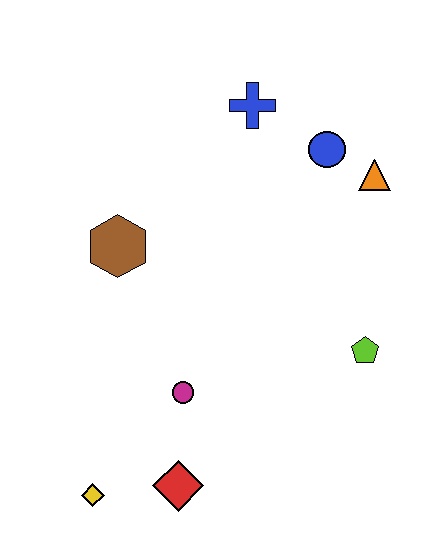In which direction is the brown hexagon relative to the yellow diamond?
The brown hexagon is above the yellow diamond.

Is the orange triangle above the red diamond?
Yes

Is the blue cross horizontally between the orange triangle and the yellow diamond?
Yes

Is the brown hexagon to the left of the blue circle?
Yes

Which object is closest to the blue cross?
The blue circle is closest to the blue cross.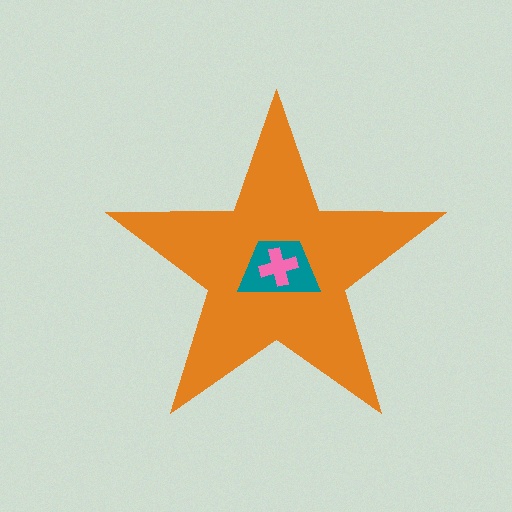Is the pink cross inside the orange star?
Yes.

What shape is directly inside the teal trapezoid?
The pink cross.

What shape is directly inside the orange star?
The teal trapezoid.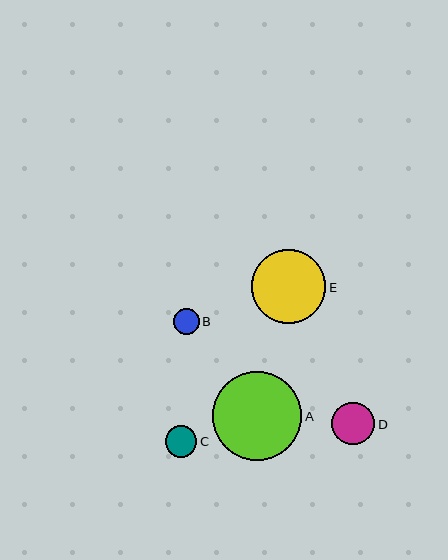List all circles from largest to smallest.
From largest to smallest: A, E, D, C, B.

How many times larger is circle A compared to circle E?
Circle A is approximately 1.2 times the size of circle E.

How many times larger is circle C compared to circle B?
Circle C is approximately 1.2 times the size of circle B.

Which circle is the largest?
Circle A is the largest with a size of approximately 89 pixels.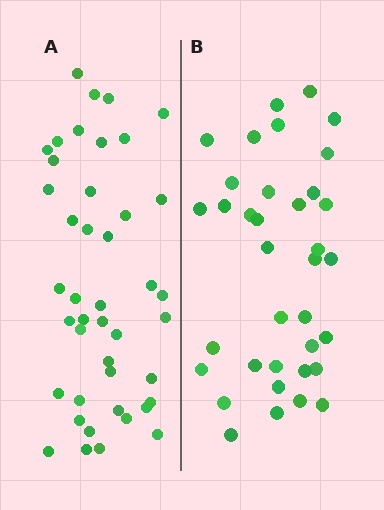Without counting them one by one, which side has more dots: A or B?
Region A (the left region) has more dots.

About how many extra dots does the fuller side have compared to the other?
Region A has roughly 8 or so more dots than region B.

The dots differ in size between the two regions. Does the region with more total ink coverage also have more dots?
No. Region B has more total ink coverage because its dots are larger, but region A actually contains more individual dots. Total area can be misleading — the number of items is what matters here.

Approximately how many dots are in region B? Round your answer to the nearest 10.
About 40 dots. (The exact count is 36, which rounds to 40.)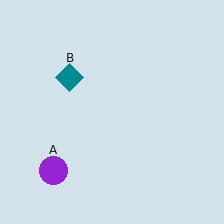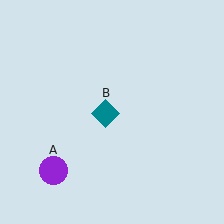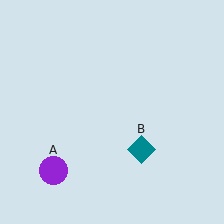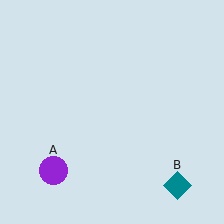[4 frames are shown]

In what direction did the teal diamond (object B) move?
The teal diamond (object B) moved down and to the right.